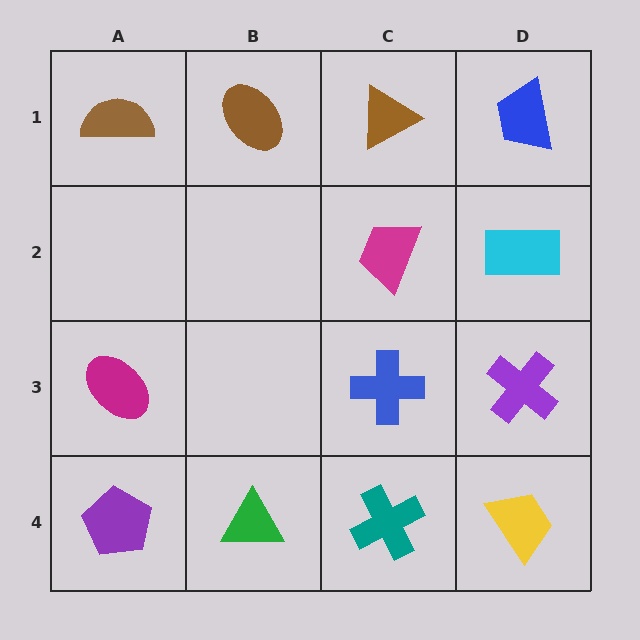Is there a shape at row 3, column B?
No, that cell is empty.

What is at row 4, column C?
A teal cross.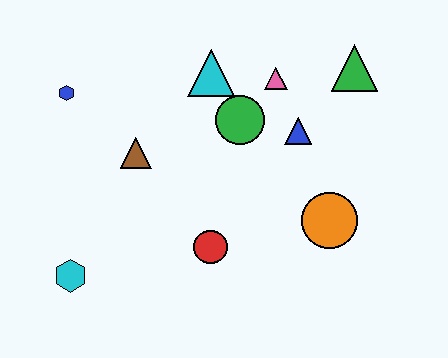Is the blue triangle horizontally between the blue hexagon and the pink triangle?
No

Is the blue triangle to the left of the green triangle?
Yes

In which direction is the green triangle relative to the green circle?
The green triangle is to the right of the green circle.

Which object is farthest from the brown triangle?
The green triangle is farthest from the brown triangle.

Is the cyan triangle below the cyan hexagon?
No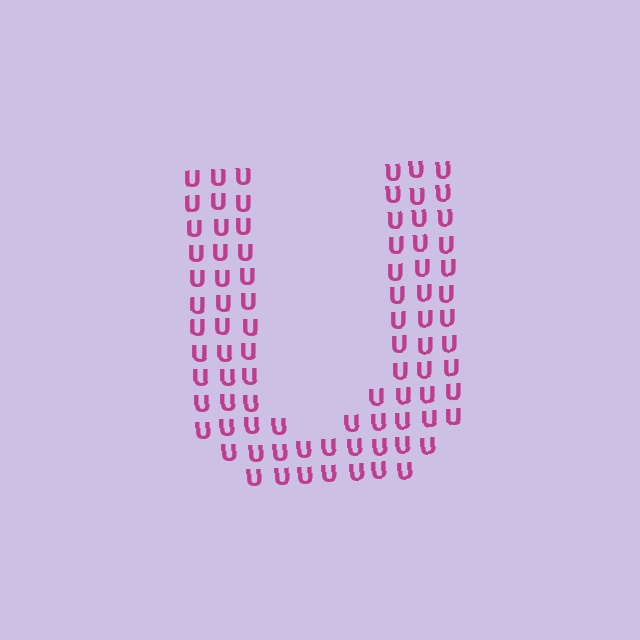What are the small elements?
The small elements are letter U's.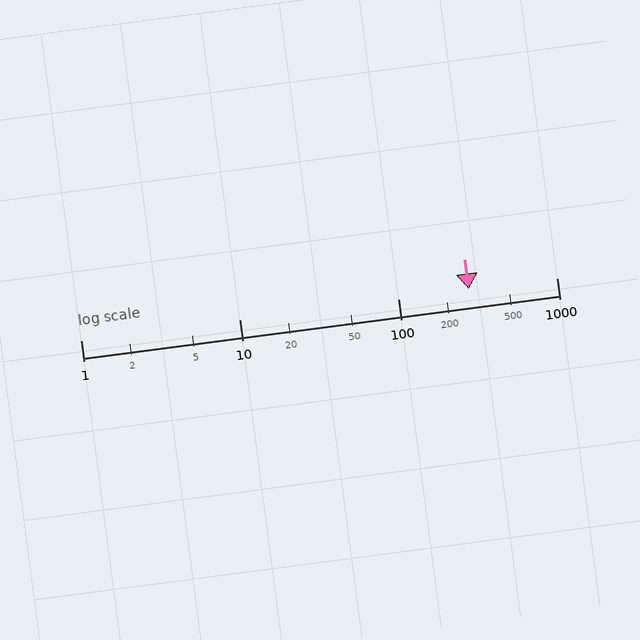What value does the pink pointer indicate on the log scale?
The pointer indicates approximately 280.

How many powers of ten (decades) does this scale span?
The scale spans 3 decades, from 1 to 1000.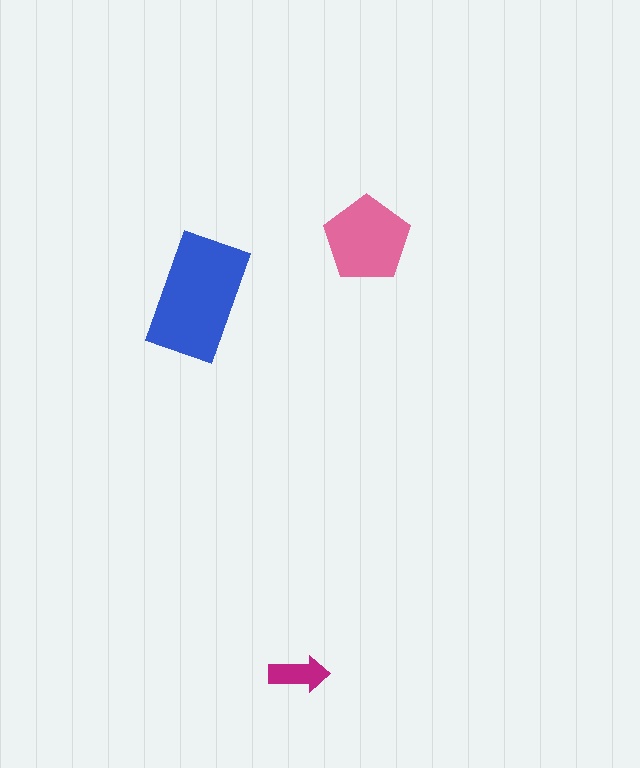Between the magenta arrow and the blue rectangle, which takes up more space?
The blue rectangle.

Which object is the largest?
The blue rectangle.